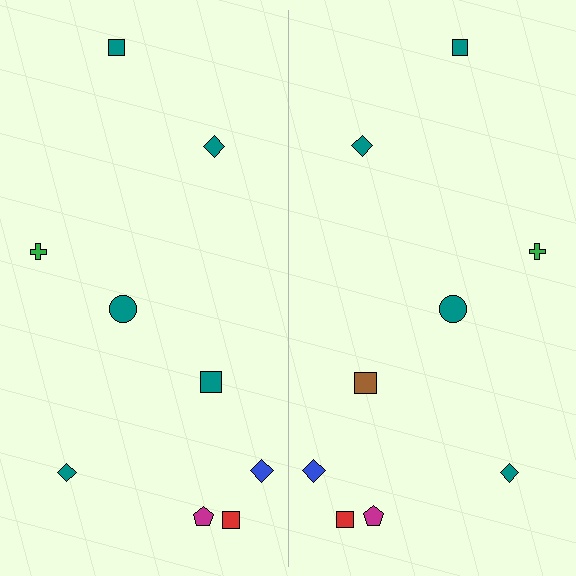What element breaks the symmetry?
The brown square on the right side breaks the symmetry — its mirror counterpart is teal.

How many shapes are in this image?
There are 18 shapes in this image.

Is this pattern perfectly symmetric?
No, the pattern is not perfectly symmetric. The brown square on the right side breaks the symmetry — its mirror counterpart is teal.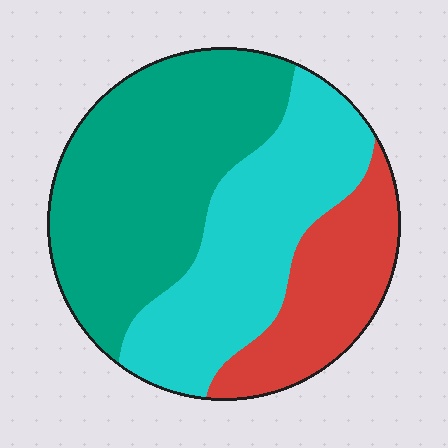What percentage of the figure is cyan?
Cyan covers about 35% of the figure.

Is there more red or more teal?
Teal.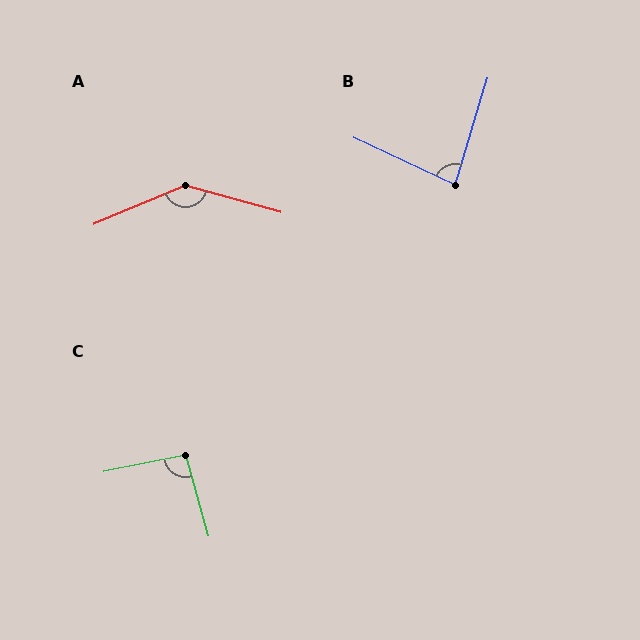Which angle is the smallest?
B, at approximately 81 degrees.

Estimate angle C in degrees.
Approximately 94 degrees.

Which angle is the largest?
A, at approximately 141 degrees.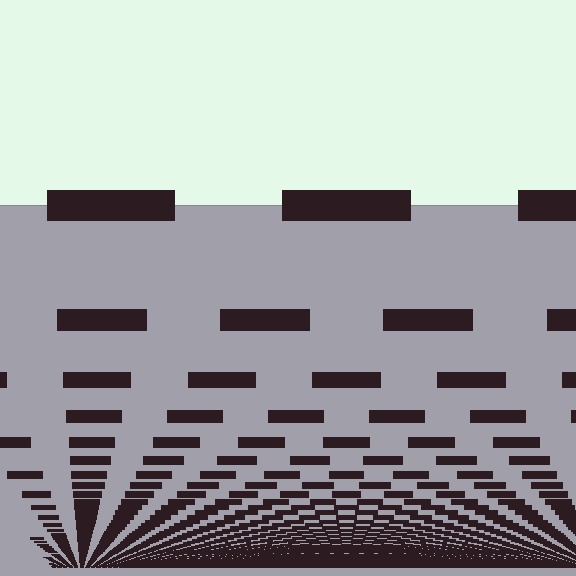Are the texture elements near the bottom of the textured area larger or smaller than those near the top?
Smaller. The gradient is inverted — elements near the bottom are smaller and denser.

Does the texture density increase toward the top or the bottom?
Density increases toward the bottom.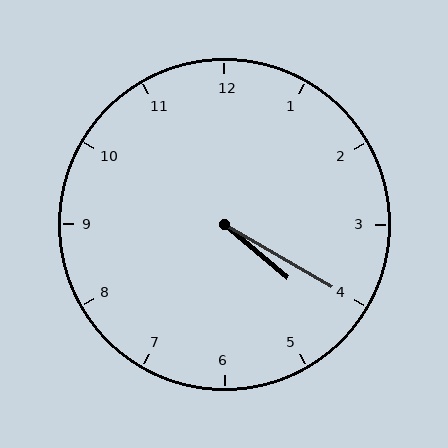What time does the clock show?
4:20.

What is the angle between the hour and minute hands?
Approximately 10 degrees.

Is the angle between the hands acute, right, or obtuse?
It is acute.